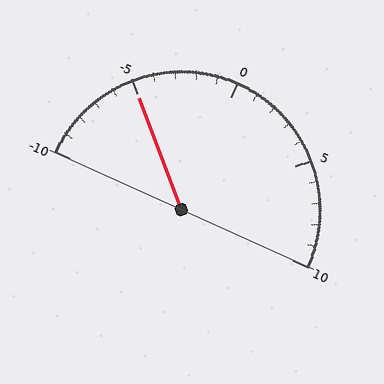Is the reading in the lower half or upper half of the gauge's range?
The reading is in the lower half of the range (-10 to 10).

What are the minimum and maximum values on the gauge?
The gauge ranges from -10 to 10.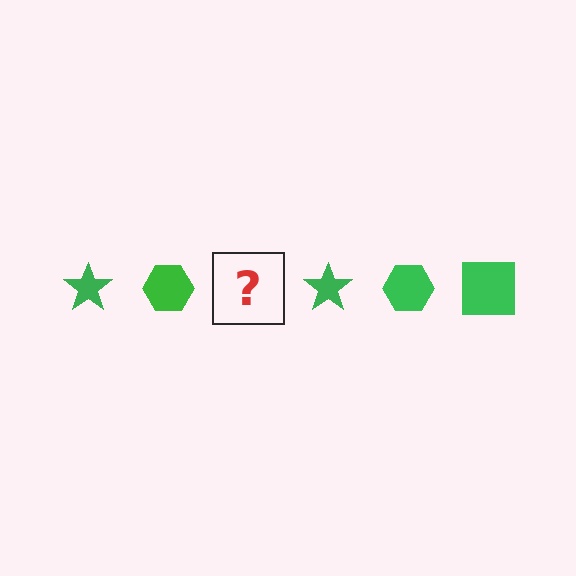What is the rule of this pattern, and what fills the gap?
The rule is that the pattern cycles through star, hexagon, square shapes in green. The gap should be filled with a green square.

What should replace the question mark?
The question mark should be replaced with a green square.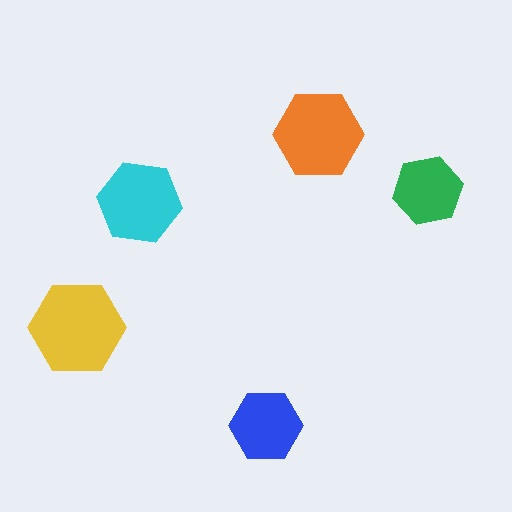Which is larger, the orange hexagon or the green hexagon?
The orange one.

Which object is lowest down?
The blue hexagon is bottommost.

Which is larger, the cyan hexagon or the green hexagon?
The cyan one.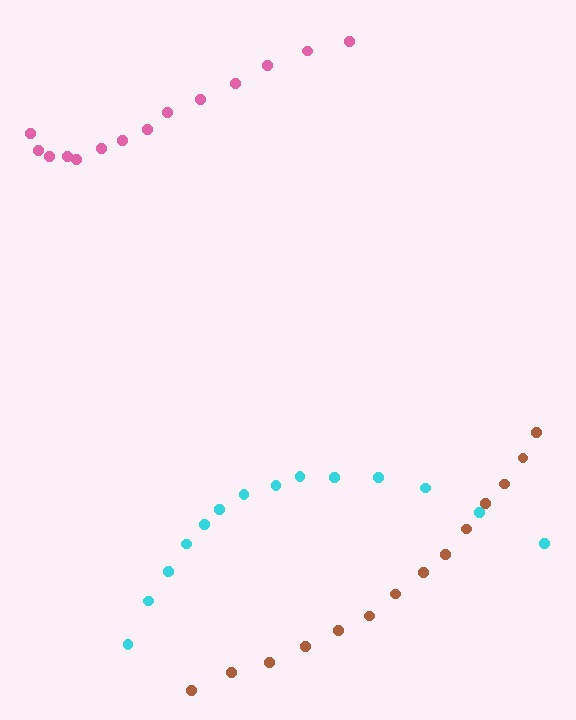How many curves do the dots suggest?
There are 3 distinct paths.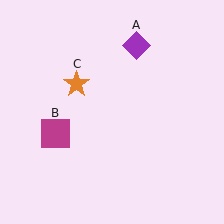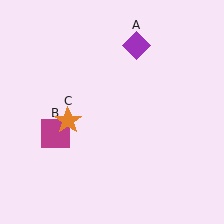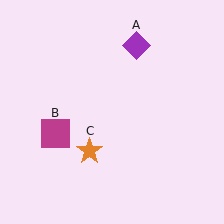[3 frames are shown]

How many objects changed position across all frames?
1 object changed position: orange star (object C).